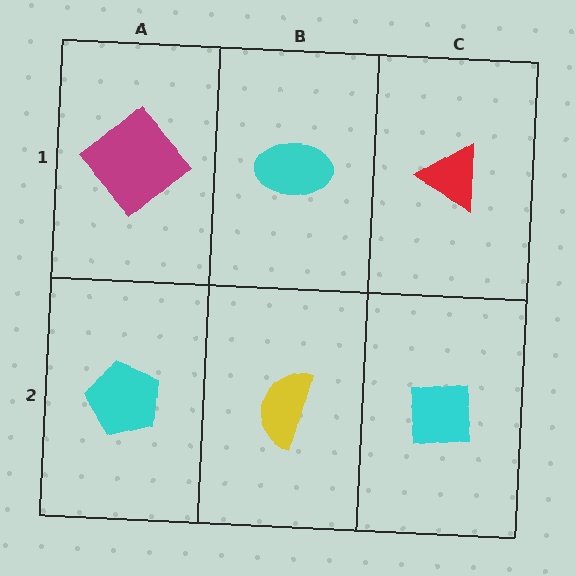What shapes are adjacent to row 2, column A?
A magenta diamond (row 1, column A), a yellow semicircle (row 2, column B).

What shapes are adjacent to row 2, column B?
A cyan ellipse (row 1, column B), a cyan pentagon (row 2, column A), a cyan square (row 2, column C).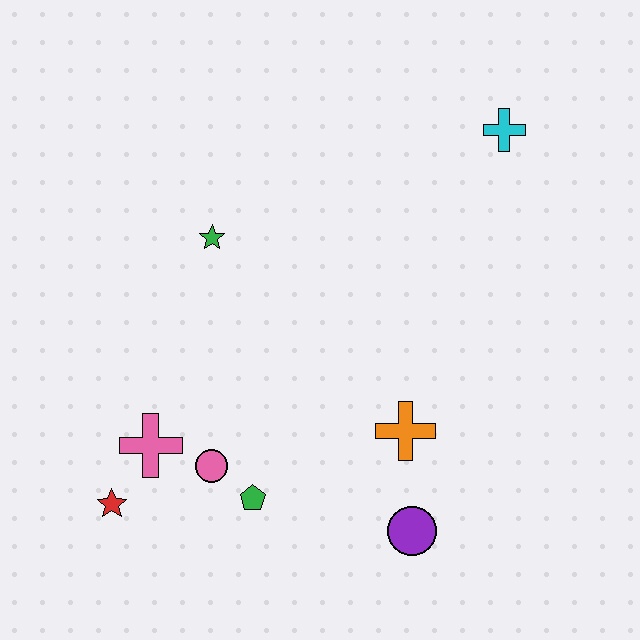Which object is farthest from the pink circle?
The cyan cross is farthest from the pink circle.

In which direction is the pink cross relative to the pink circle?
The pink cross is to the left of the pink circle.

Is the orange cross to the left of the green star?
No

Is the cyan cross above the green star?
Yes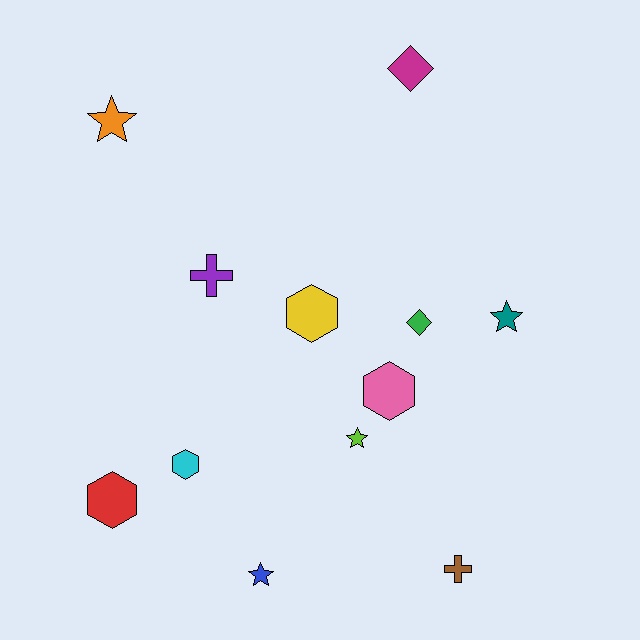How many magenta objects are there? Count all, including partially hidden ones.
There is 1 magenta object.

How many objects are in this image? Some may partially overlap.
There are 12 objects.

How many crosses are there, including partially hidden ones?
There are 2 crosses.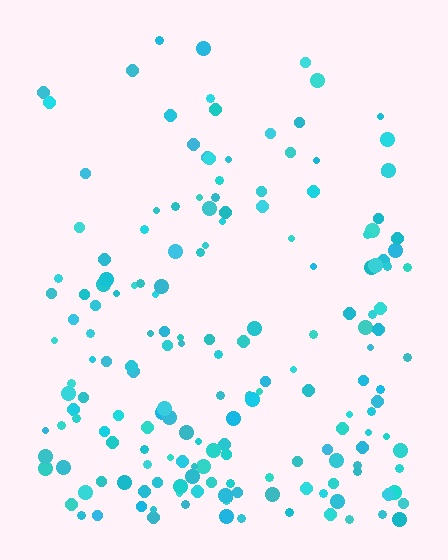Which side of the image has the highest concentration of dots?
The bottom.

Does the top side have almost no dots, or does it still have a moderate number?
Still a moderate number, just noticeably fewer than the bottom.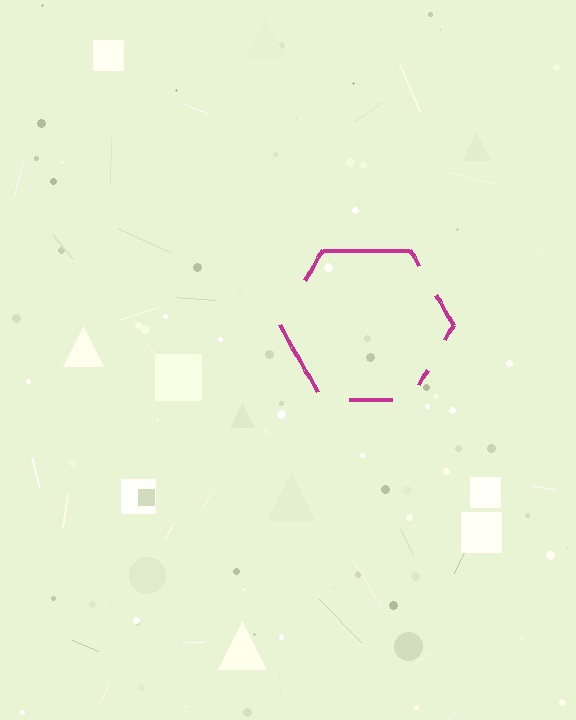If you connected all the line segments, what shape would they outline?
They would outline a hexagon.